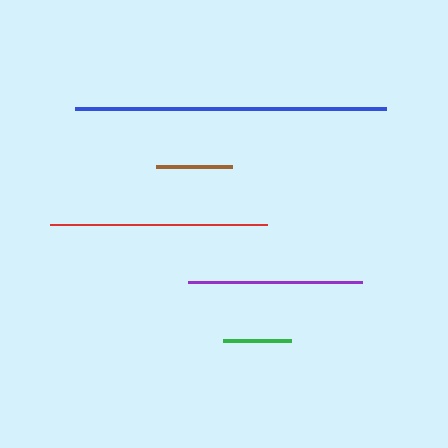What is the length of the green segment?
The green segment is approximately 68 pixels long.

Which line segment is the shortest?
The green line is the shortest at approximately 68 pixels.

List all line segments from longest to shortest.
From longest to shortest: blue, red, purple, brown, green.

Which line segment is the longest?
The blue line is the longest at approximately 311 pixels.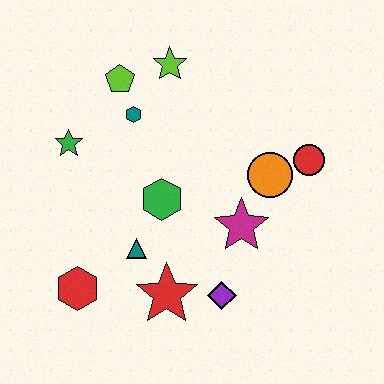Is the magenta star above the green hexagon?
No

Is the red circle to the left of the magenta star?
No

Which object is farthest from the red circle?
The red hexagon is farthest from the red circle.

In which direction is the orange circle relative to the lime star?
The orange circle is below the lime star.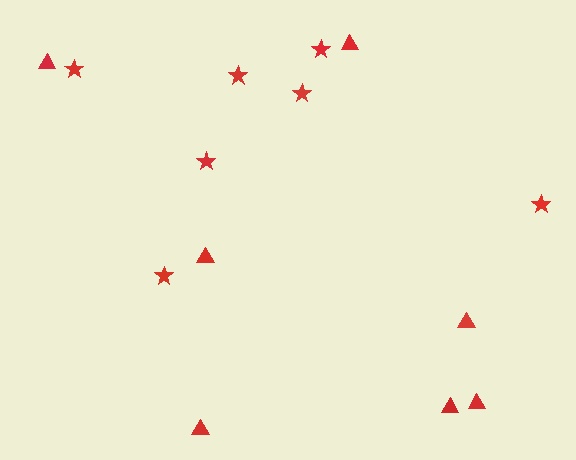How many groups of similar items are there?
There are 2 groups: one group of stars (7) and one group of triangles (7).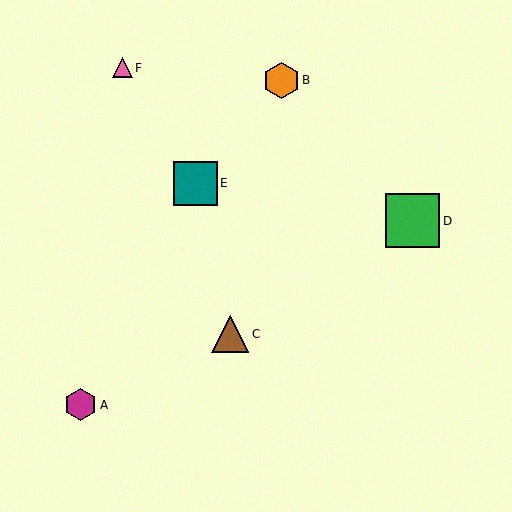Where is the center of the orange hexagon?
The center of the orange hexagon is at (282, 80).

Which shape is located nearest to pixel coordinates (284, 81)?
The orange hexagon (labeled B) at (282, 80) is nearest to that location.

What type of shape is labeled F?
Shape F is a pink triangle.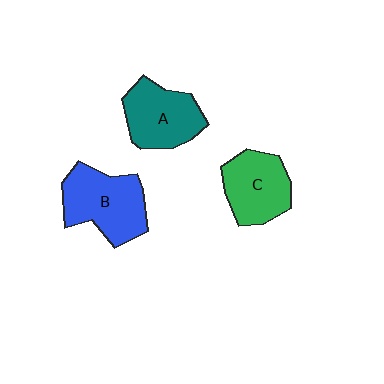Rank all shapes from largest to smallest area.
From largest to smallest: B (blue), A (teal), C (green).